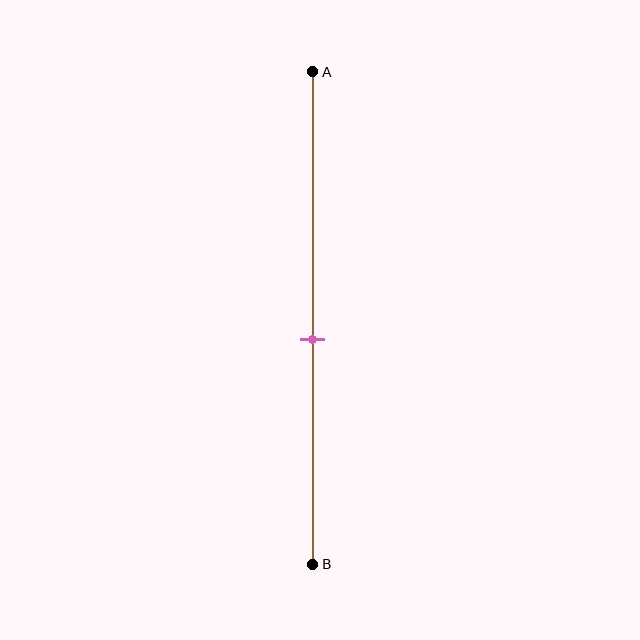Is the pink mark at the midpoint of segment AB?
No, the mark is at about 55% from A, not at the 50% midpoint.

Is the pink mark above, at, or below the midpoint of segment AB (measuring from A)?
The pink mark is below the midpoint of segment AB.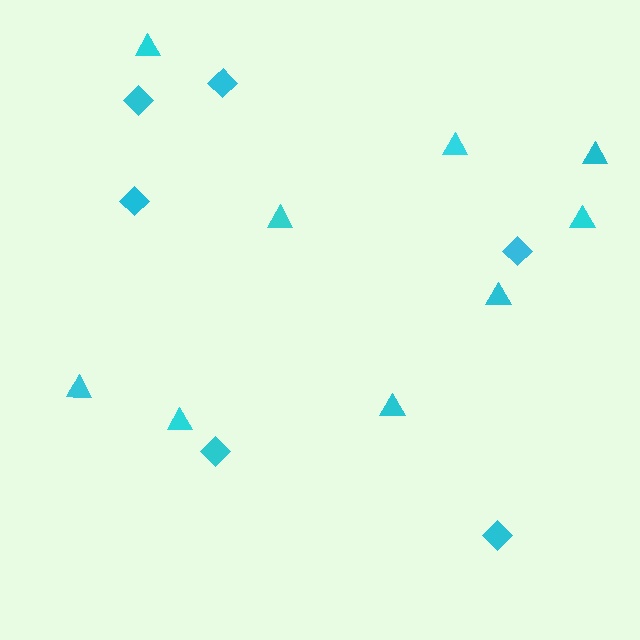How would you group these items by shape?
There are 2 groups: one group of diamonds (6) and one group of triangles (9).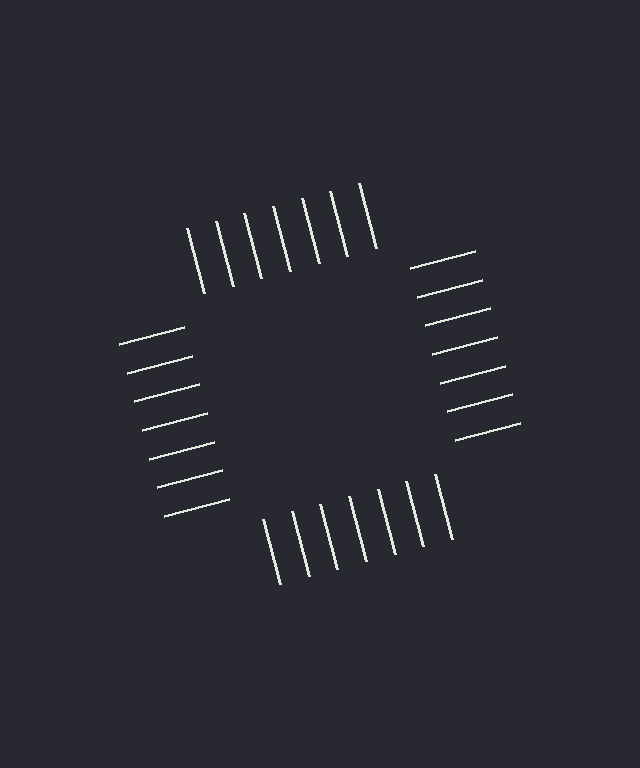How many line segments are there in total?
28 — 7 along each of the 4 edges.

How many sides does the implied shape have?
4 sides — the line-ends trace a square.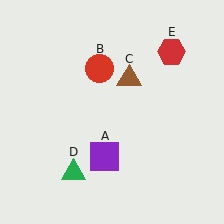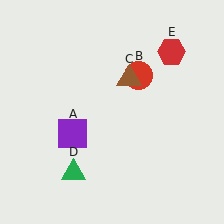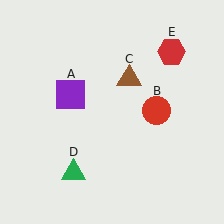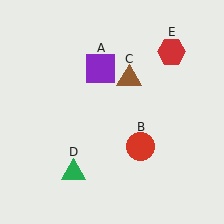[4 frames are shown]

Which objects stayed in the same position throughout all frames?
Brown triangle (object C) and green triangle (object D) and red hexagon (object E) remained stationary.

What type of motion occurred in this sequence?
The purple square (object A), red circle (object B) rotated clockwise around the center of the scene.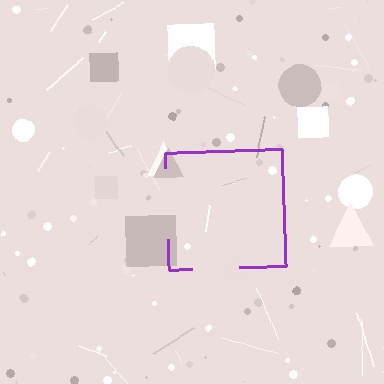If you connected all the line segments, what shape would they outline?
They would outline a square.